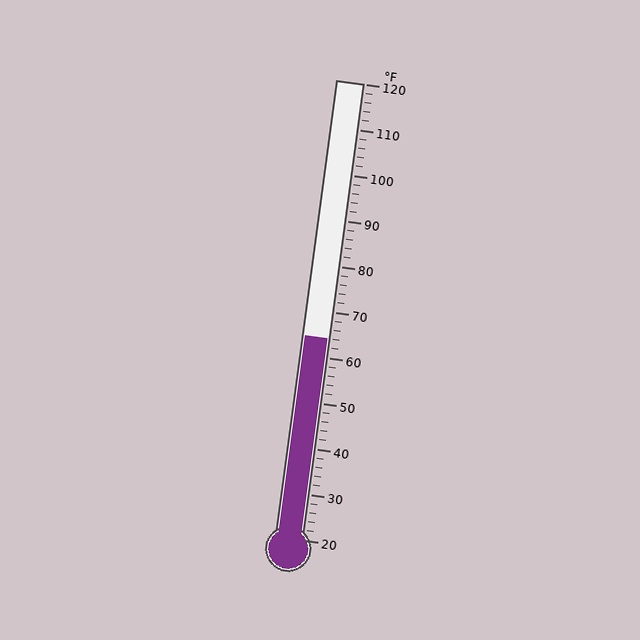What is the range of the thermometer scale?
The thermometer scale ranges from 20°F to 120°F.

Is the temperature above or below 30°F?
The temperature is above 30°F.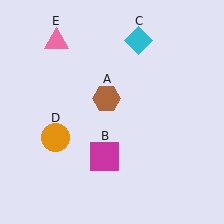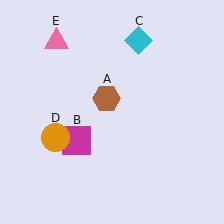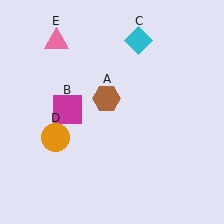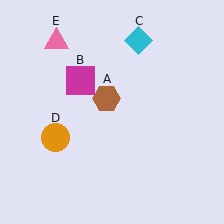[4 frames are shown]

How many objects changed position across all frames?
1 object changed position: magenta square (object B).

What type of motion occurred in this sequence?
The magenta square (object B) rotated clockwise around the center of the scene.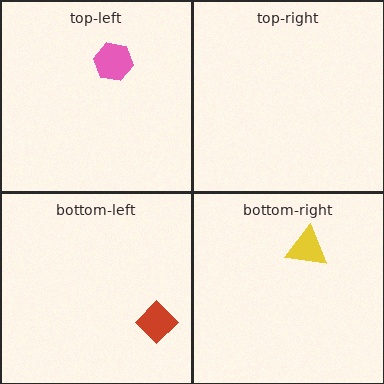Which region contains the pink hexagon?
The top-left region.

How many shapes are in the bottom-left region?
1.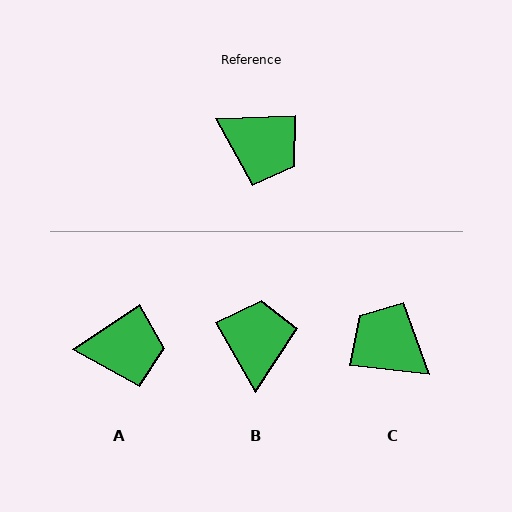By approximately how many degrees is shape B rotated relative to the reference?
Approximately 117 degrees counter-clockwise.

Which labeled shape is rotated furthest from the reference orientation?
C, about 171 degrees away.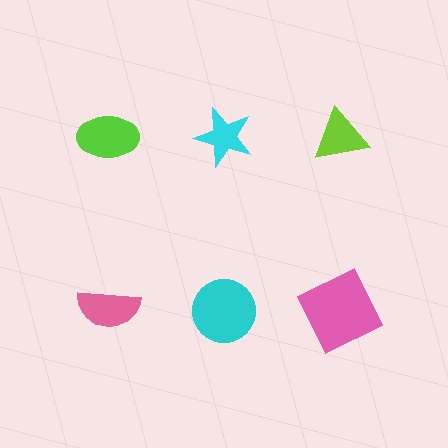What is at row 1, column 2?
A cyan star.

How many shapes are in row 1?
3 shapes.